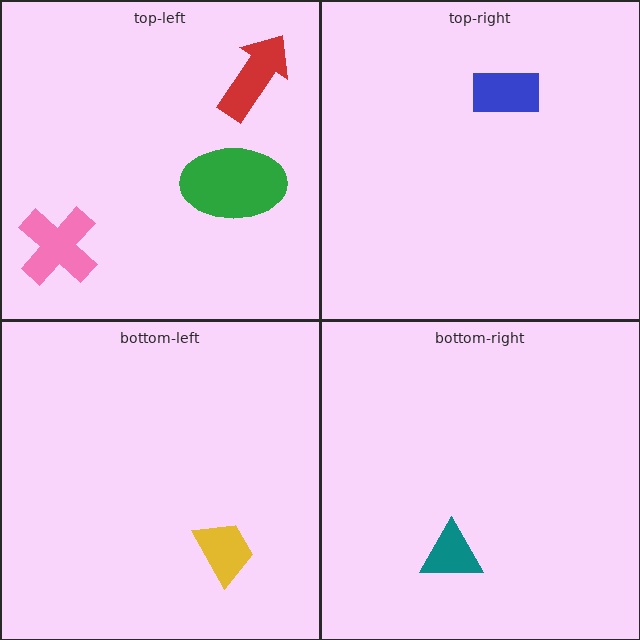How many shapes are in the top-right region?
1.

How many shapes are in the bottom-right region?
1.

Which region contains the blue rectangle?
The top-right region.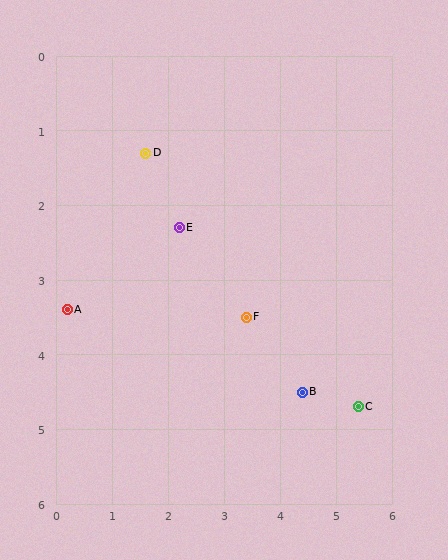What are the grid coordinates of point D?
Point D is at approximately (1.6, 1.3).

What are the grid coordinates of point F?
Point F is at approximately (3.4, 3.5).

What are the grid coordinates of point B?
Point B is at approximately (4.4, 4.5).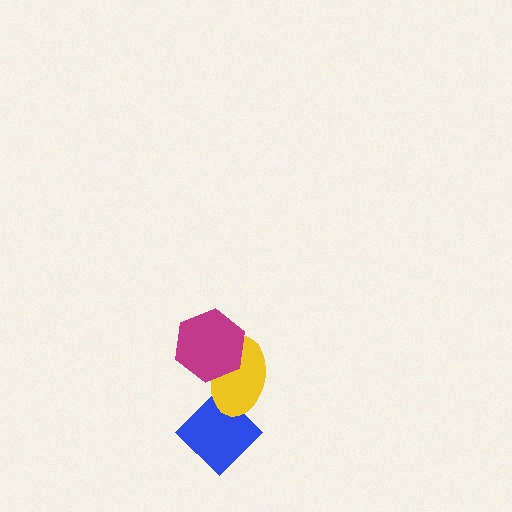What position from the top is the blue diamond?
The blue diamond is 3rd from the top.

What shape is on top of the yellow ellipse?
The magenta hexagon is on top of the yellow ellipse.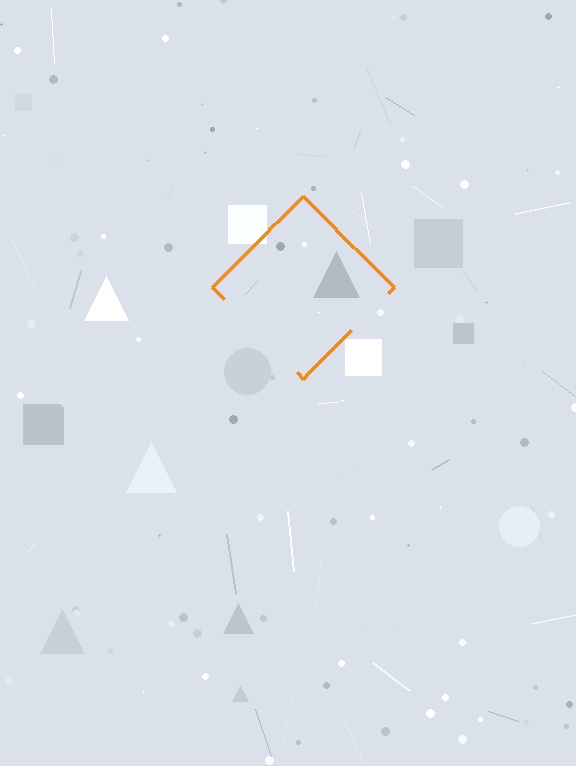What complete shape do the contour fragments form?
The contour fragments form a diamond.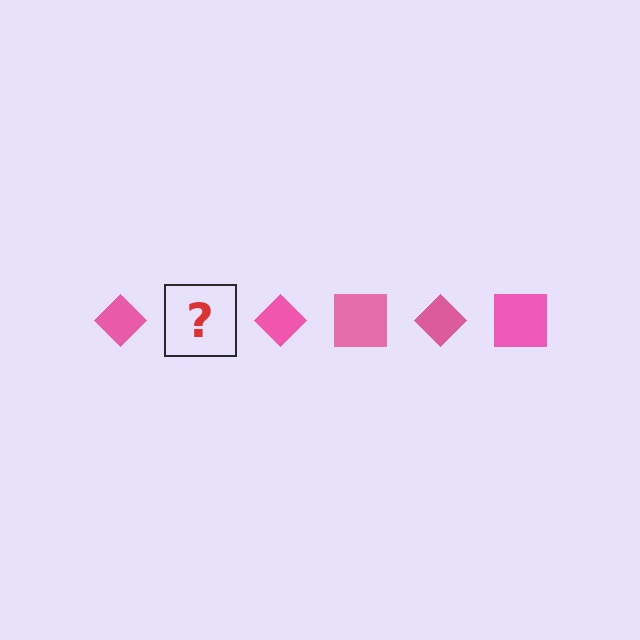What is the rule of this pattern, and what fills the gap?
The rule is that the pattern cycles through diamond, square shapes in pink. The gap should be filled with a pink square.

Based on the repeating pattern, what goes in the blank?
The blank should be a pink square.